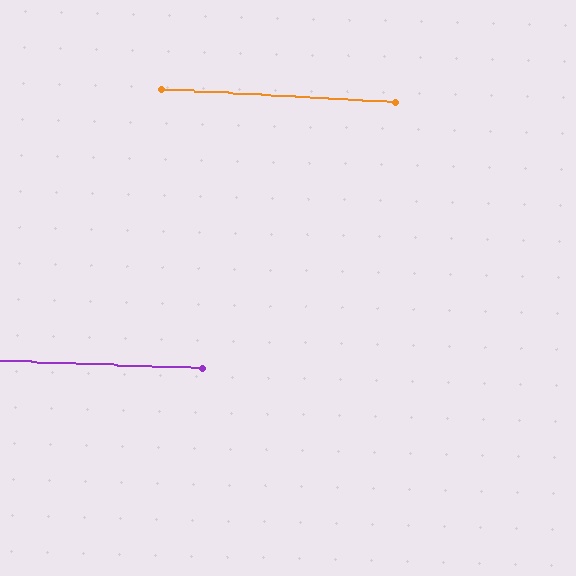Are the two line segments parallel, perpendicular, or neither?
Parallel — their directions differ by only 1.1°.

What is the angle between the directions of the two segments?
Approximately 1 degree.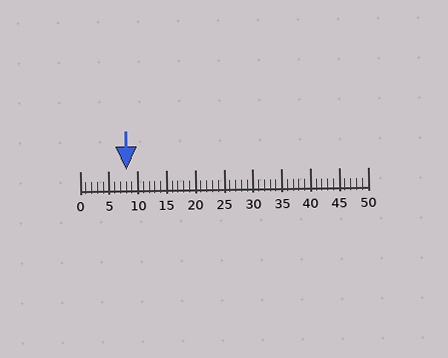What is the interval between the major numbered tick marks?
The major tick marks are spaced 5 units apart.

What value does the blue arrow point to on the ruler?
The blue arrow points to approximately 8.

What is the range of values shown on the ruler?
The ruler shows values from 0 to 50.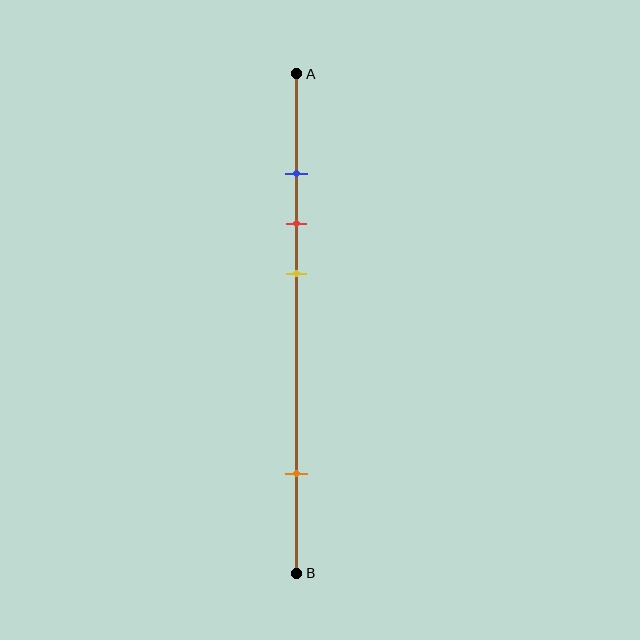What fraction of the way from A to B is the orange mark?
The orange mark is approximately 80% (0.8) of the way from A to B.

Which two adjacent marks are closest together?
The blue and red marks are the closest adjacent pair.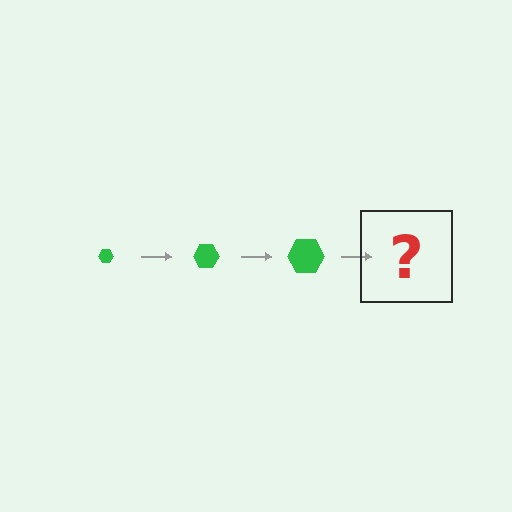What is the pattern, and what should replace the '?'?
The pattern is that the hexagon gets progressively larger each step. The '?' should be a green hexagon, larger than the previous one.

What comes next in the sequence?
The next element should be a green hexagon, larger than the previous one.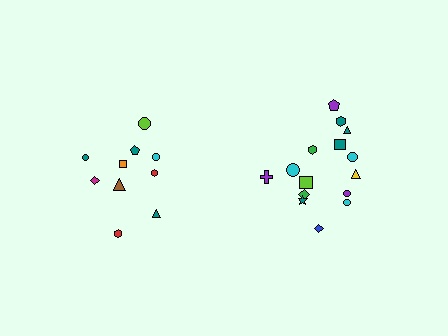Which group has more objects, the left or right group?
The right group.